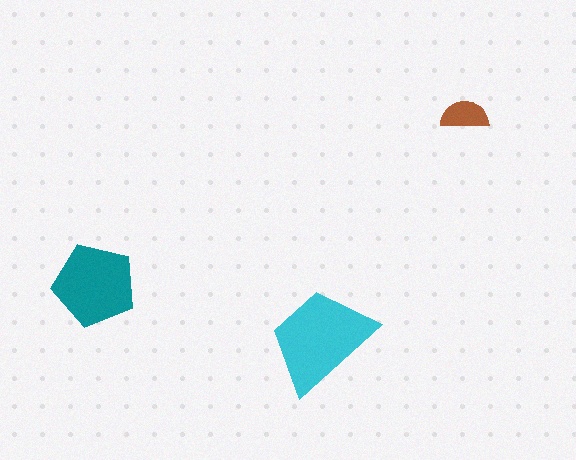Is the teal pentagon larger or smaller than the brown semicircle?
Larger.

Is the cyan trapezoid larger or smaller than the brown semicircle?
Larger.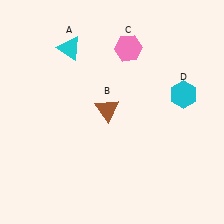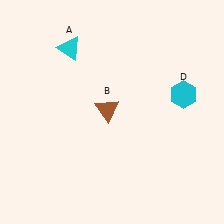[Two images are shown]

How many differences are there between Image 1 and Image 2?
There is 1 difference between the two images.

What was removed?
The pink hexagon (C) was removed in Image 2.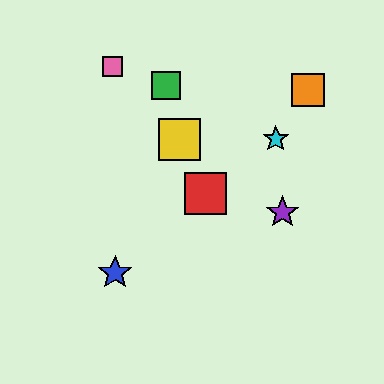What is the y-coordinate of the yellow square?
The yellow square is at y≈139.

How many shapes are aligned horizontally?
2 shapes (the yellow square, the cyan star) are aligned horizontally.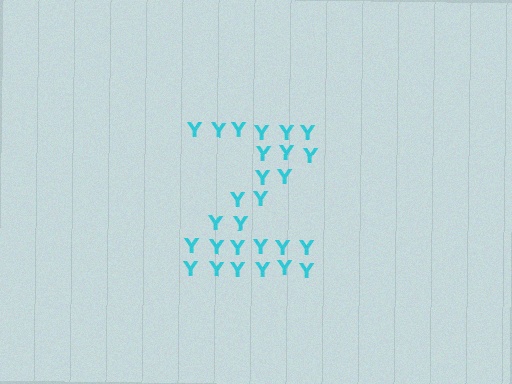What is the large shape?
The large shape is the letter Z.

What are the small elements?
The small elements are letter Y's.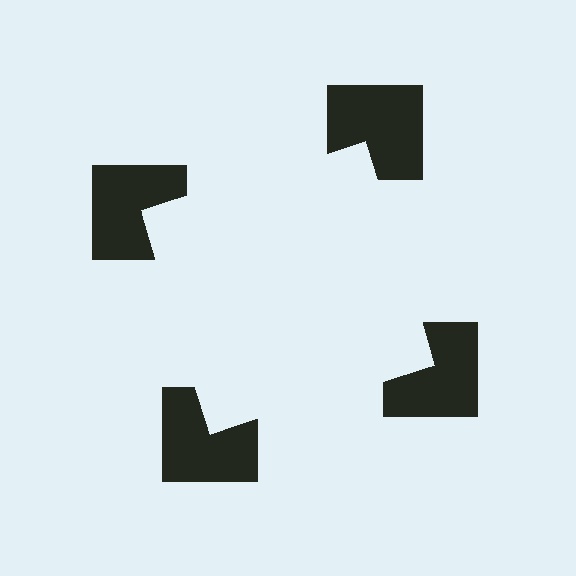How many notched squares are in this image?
There are 4 — one at each vertex of the illusory square.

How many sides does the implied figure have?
4 sides.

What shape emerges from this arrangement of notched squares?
An illusory square — its edges are inferred from the aligned wedge cuts in the notched squares, not physically drawn.